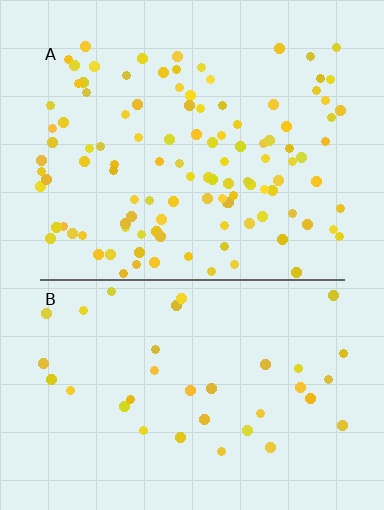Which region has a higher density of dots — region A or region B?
A (the top).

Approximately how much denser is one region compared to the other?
Approximately 3.0× — region A over region B.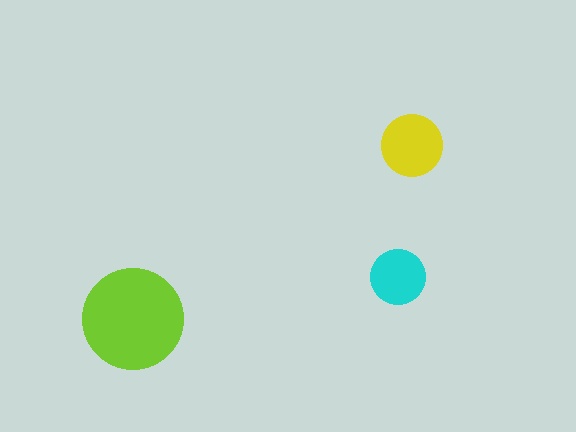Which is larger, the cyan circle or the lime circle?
The lime one.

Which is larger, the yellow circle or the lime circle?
The lime one.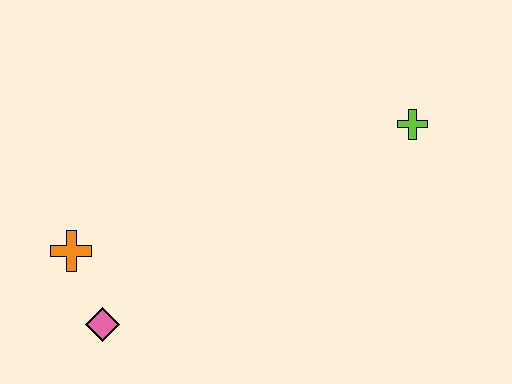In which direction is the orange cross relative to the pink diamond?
The orange cross is above the pink diamond.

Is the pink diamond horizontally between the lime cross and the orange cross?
Yes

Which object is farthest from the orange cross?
The lime cross is farthest from the orange cross.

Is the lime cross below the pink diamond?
No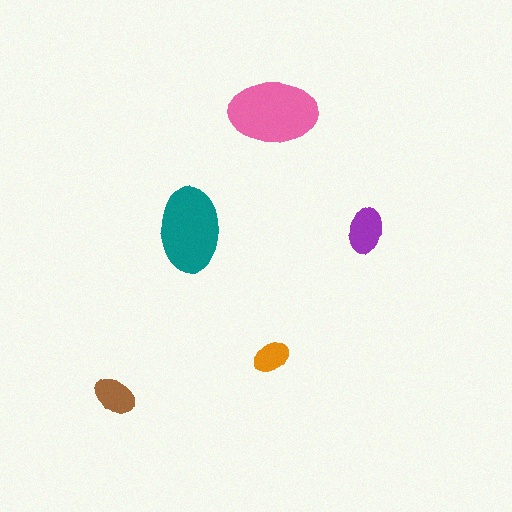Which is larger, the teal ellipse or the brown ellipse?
The teal one.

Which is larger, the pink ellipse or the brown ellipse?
The pink one.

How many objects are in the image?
There are 5 objects in the image.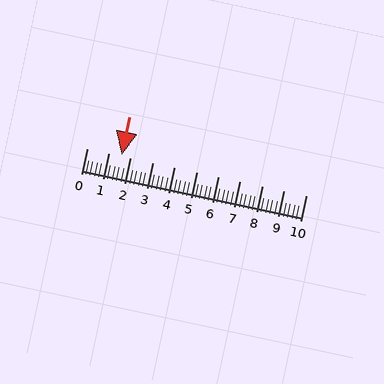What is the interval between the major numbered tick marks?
The major tick marks are spaced 1 units apart.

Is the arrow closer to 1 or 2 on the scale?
The arrow is closer to 2.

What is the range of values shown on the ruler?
The ruler shows values from 0 to 10.